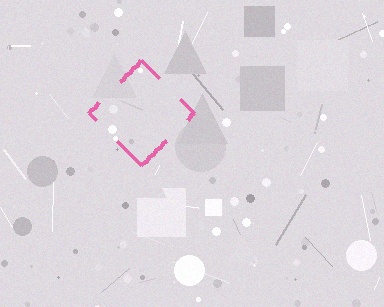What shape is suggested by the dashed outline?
The dashed outline suggests a diamond.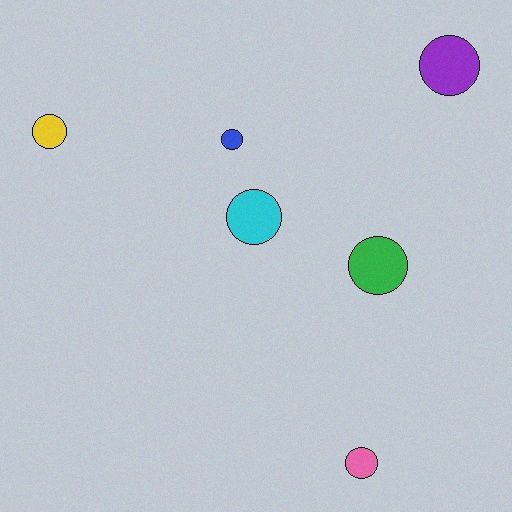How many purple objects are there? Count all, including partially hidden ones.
There is 1 purple object.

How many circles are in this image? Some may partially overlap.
There are 6 circles.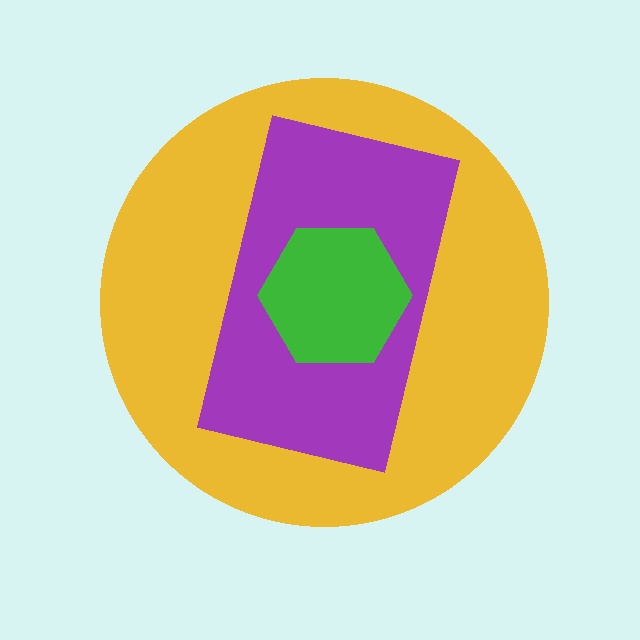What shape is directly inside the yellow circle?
The purple rectangle.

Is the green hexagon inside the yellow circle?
Yes.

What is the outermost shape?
The yellow circle.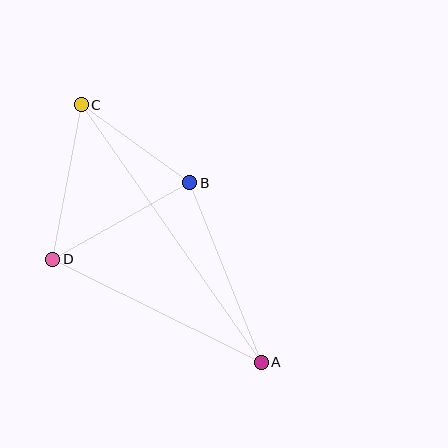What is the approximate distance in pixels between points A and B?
The distance between A and B is approximately 193 pixels.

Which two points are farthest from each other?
Points A and C are farthest from each other.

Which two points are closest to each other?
Points B and C are closest to each other.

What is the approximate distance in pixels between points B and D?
The distance between B and D is approximately 157 pixels.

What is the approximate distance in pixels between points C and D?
The distance between C and D is approximately 157 pixels.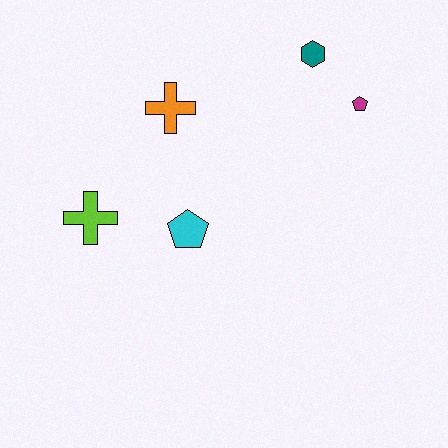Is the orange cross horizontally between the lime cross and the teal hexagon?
Yes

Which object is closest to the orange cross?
The cyan pentagon is closest to the orange cross.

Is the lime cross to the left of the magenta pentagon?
Yes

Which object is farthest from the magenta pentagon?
The lime cross is farthest from the magenta pentagon.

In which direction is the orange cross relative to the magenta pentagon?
The orange cross is to the left of the magenta pentagon.